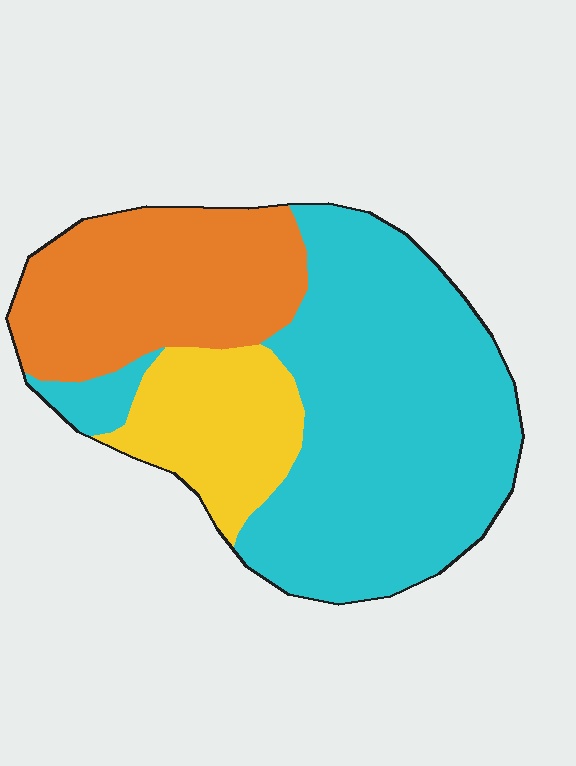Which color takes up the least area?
Yellow, at roughly 15%.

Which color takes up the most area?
Cyan, at roughly 55%.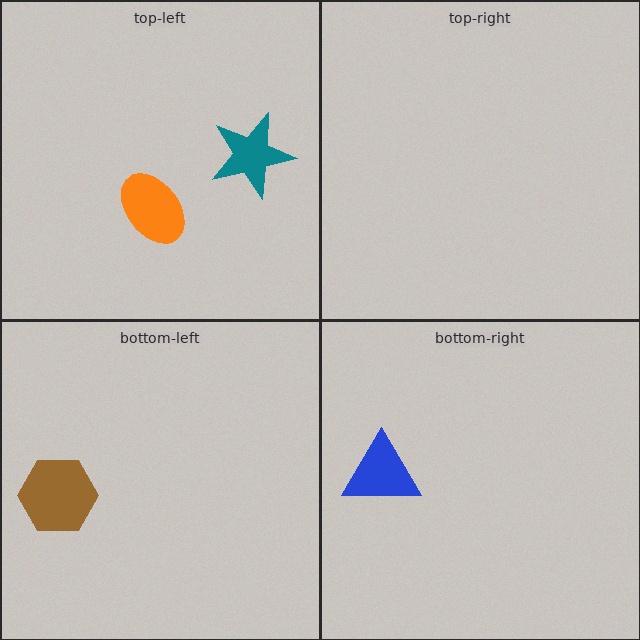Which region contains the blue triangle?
The bottom-right region.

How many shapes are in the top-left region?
2.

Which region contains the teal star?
The top-left region.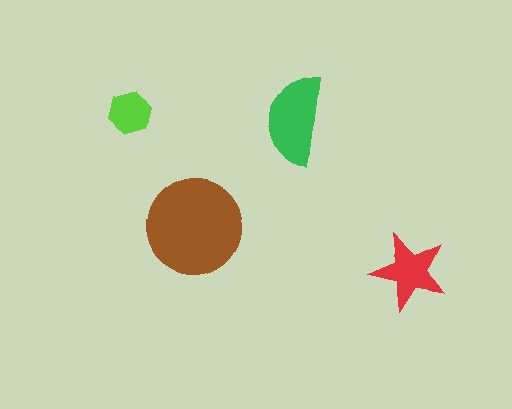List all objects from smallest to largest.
The lime hexagon, the red star, the green semicircle, the brown circle.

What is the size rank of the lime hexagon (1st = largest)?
4th.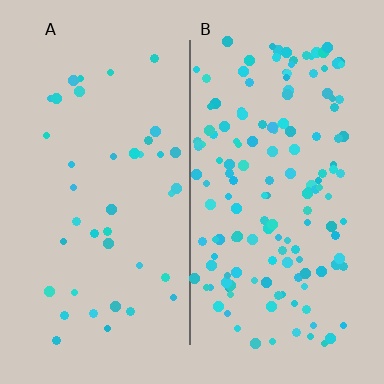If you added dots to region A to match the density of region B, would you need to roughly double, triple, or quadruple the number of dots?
Approximately quadruple.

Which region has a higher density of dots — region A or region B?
B (the right).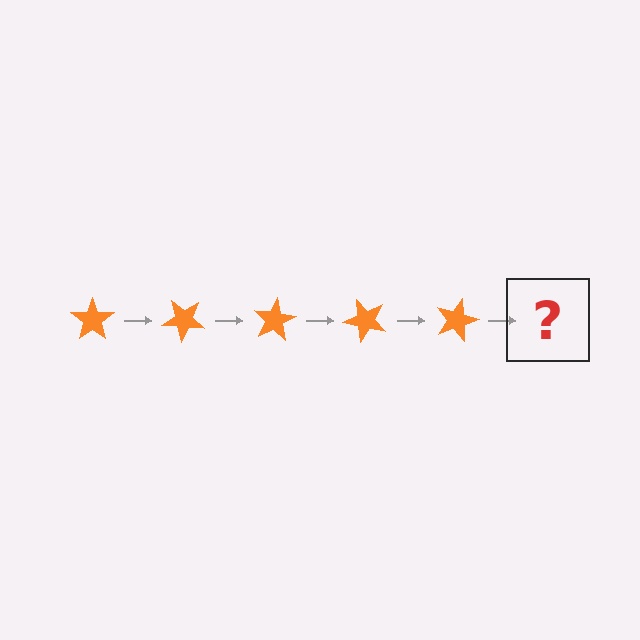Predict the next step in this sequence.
The next step is an orange star rotated 200 degrees.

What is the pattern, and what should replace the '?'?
The pattern is that the star rotates 40 degrees each step. The '?' should be an orange star rotated 200 degrees.